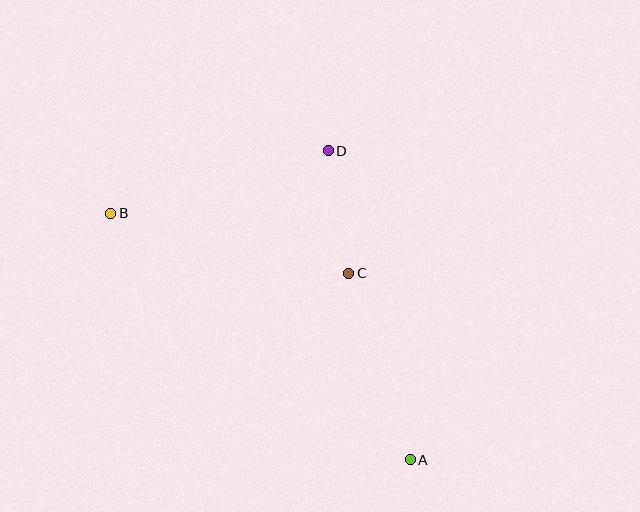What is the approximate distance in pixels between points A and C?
The distance between A and C is approximately 196 pixels.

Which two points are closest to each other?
Points C and D are closest to each other.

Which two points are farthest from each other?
Points A and B are farthest from each other.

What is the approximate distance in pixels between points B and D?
The distance between B and D is approximately 226 pixels.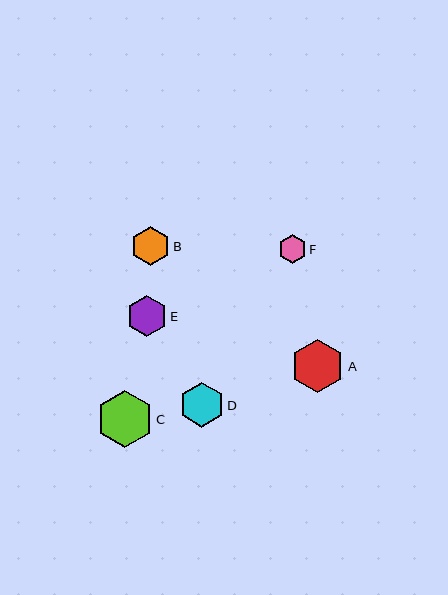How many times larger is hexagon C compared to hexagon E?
Hexagon C is approximately 1.4 times the size of hexagon E.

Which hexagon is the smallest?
Hexagon F is the smallest with a size of approximately 28 pixels.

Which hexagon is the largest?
Hexagon C is the largest with a size of approximately 57 pixels.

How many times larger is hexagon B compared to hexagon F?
Hexagon B is approximately 1.4 times the size of hexagon F.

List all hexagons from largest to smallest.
From largest to smallest: C, A, D, E, B, F.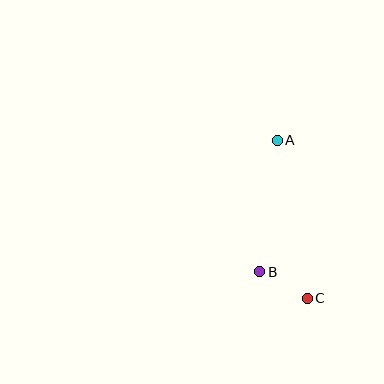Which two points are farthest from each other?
Points A and C are farthest from each other.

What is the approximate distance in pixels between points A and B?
The distance between A and B is approximately 133 pixels.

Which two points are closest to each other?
Points B and C are closest to each other.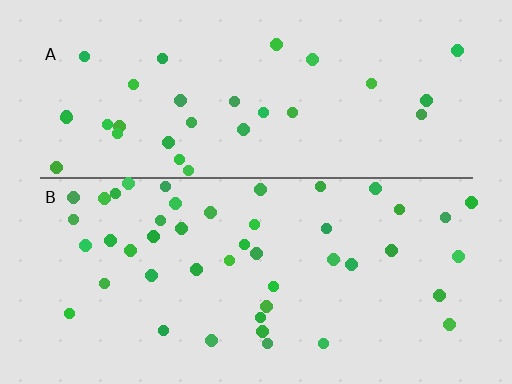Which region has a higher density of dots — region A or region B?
B (the bottom).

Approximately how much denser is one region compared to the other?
Approximately 1.5× — region B over region A.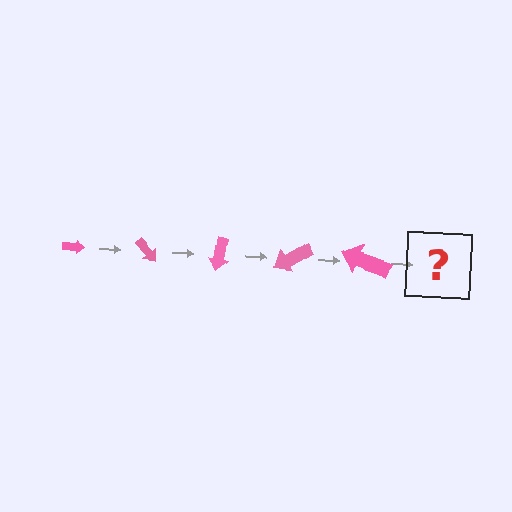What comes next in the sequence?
The next element should be an arrow, larger than the previous one and rotated 250 degrees from the start.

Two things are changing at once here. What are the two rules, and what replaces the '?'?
The two rules are that the arrow grows larger each step and it rotates 50 degrees each step. The '?' should be an arrow, larger than the previous one and rotated 250 degrees from the start.